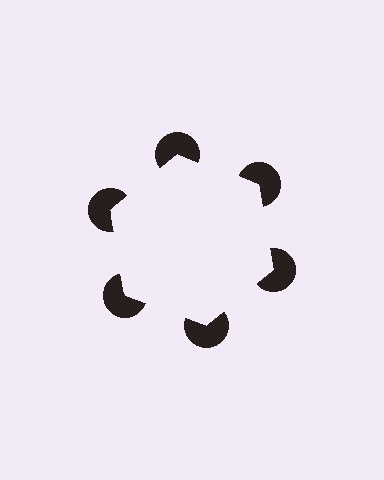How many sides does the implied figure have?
6 sides.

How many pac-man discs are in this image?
There are 6 — one at each vertex of the illusory hexagon.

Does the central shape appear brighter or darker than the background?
It typically appears slightly brighter than the background, even though no actual brightness change is drawn.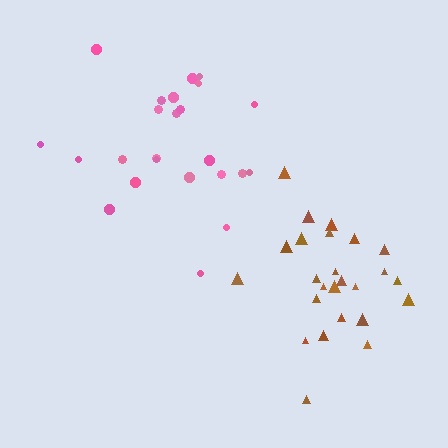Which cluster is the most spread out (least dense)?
Pink.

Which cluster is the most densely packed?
Brown.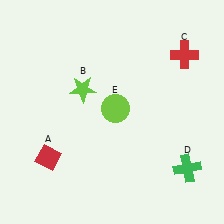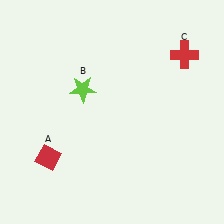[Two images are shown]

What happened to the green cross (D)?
The green cross (D) was removed in Image 2. It was in the bottom-right area of Image 1.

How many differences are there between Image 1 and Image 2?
There are 2 differences between the two images.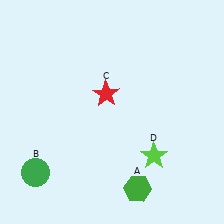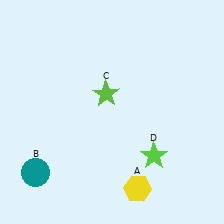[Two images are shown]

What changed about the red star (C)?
In Image 1, C is red. In Image 2, it changed to lime.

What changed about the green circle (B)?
In Image 1, B is green. In Image 2, it changed to teal.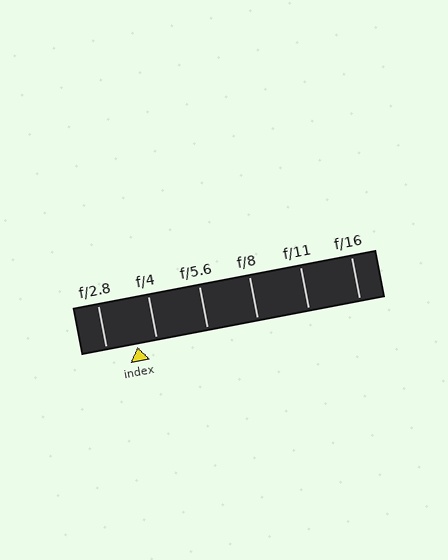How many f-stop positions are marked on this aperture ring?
There are 6 f-stop positions marked.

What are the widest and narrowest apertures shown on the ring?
The widest aperture shown is f/2.8 and the narrowest is f/16.